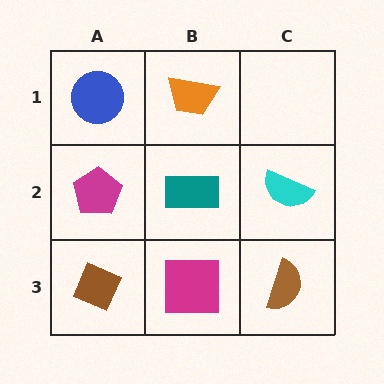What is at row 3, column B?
A magenta square.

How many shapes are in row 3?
3 shapes.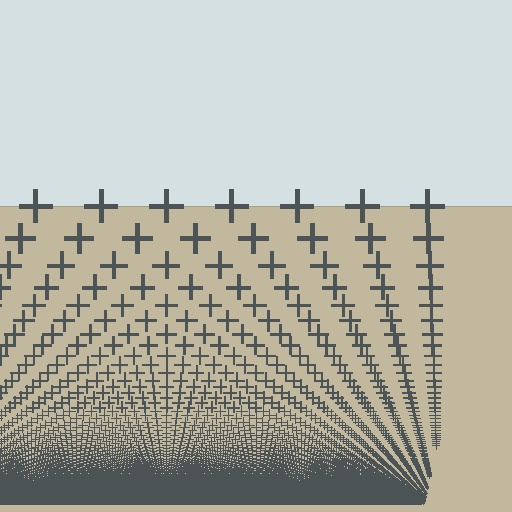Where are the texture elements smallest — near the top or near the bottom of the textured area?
Near the bottom.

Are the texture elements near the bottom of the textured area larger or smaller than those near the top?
Smaller. The gradient is inverted — elements near the bottom are smaller and denser.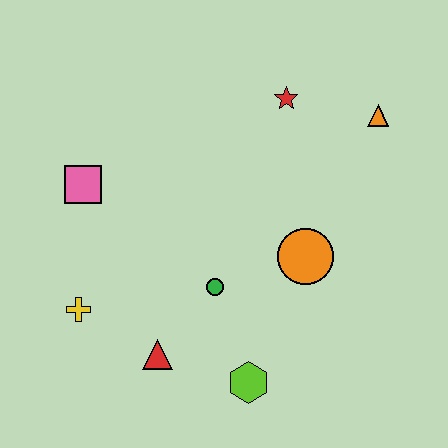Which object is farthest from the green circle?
The orange triangle is farthest from the green circle.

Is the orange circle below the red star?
Yes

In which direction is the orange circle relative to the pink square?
The orange circle is to the right of the pink square.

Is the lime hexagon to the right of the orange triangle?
No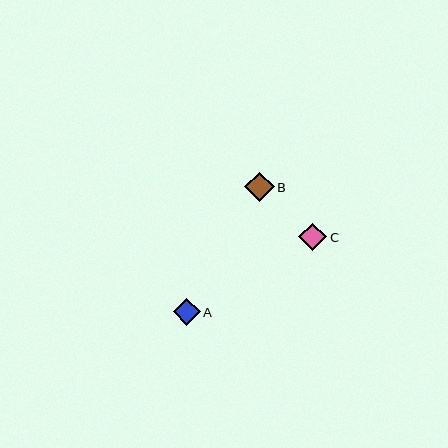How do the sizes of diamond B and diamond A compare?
Diamond B and diamond A are approximately the same size.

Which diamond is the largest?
Diamond B is the largest with a size of approximately 29 pixels.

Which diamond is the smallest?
Diamond A is the smallest with a size of approximately 27 pixels.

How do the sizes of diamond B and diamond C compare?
Diamond B and diamond C are approximately the same size.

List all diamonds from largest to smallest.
From largest to smallest: B, C, A.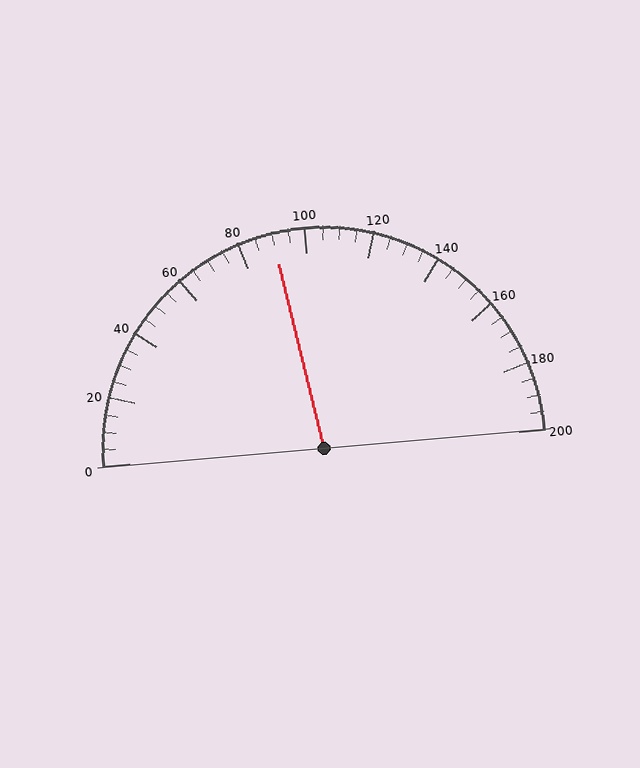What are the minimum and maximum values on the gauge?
The gauge ranges from 0 to 200.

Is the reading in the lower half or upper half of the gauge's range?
The reading is in the lower half of the range (0 to 200).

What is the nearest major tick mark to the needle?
The nearest major tick mark is 80.